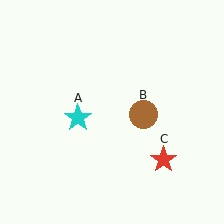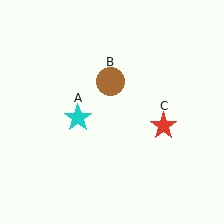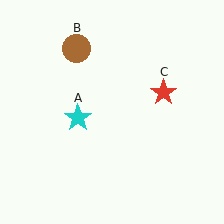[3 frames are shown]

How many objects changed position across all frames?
2 objects changed position: brown circle (object B), red star (object C).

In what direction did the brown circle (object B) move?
The brown circle (object B) moved up and to the left.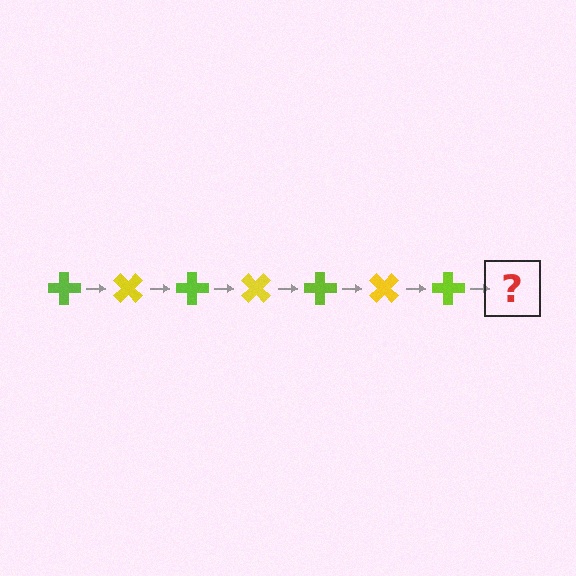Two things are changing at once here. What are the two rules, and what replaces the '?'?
The two rules are that it rotates 45 degrees each step and the color cycles through lime and yellow. The '?' should be a yellow cross, rotated 315 degrees from the start.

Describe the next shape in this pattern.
It should be a yellow cross, rotated 315 degrees from the start.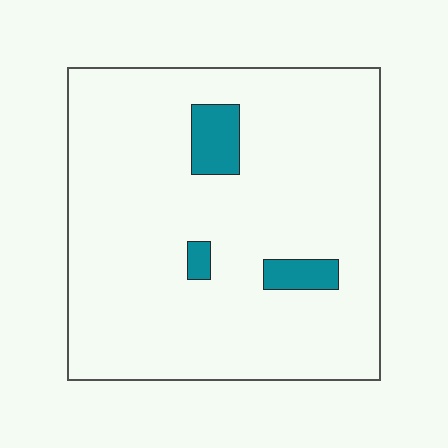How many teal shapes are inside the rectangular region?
3.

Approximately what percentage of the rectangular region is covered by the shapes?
Approximately 5%.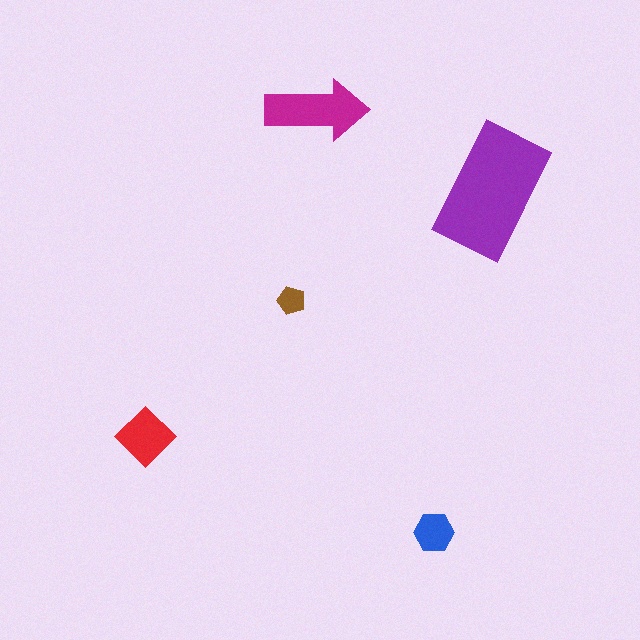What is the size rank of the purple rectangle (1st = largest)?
1st.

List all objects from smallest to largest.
The brown pentagon, the blue hexagon, the red diamond, the magenta arrow, the purple rectangle.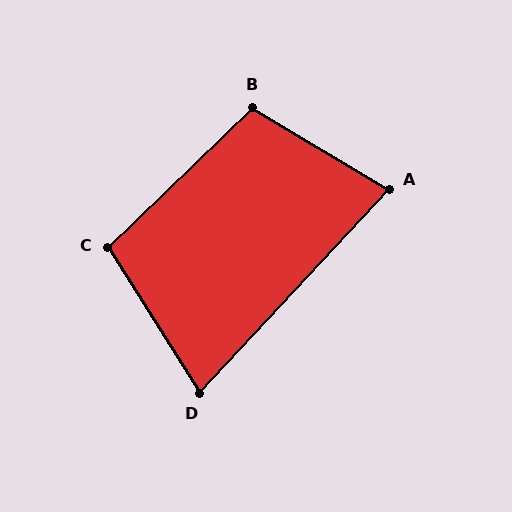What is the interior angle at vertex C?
Approximately 102 degrees (obtuse).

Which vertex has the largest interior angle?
B, at approximately 105 degrees.